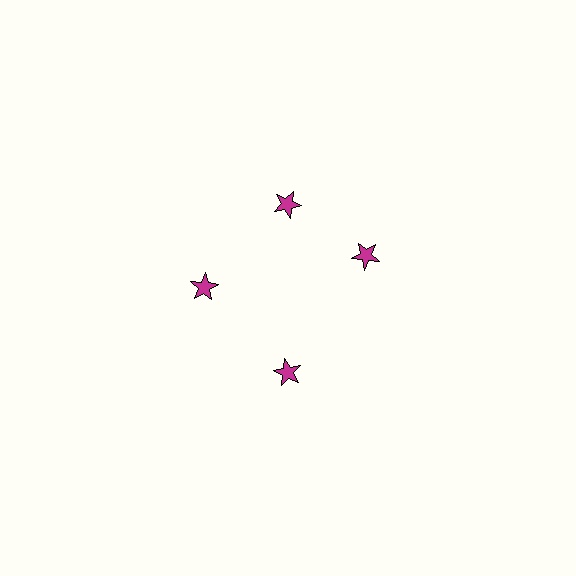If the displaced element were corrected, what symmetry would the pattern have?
It would have 4-fold rotational symmetry — the pattern would map onto itself every 90 degrees.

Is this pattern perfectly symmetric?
No. The 4 magenta stars are arranged in a ring, but one element near the 3 o'clock position is rotated out of alignment along the ring, breaking the 4-fold rotational symmetry.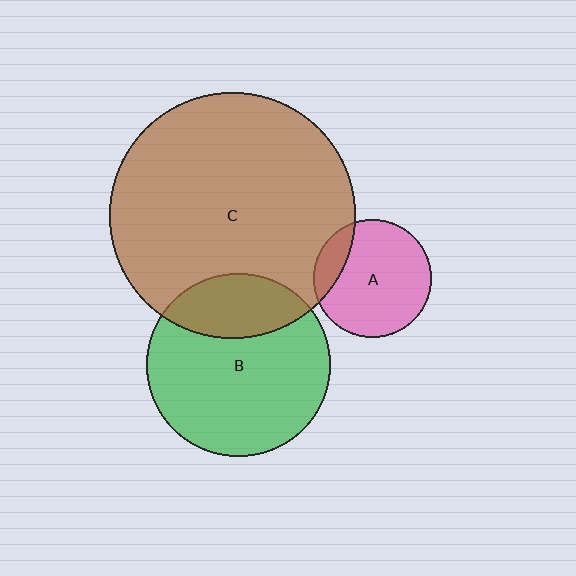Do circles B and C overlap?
Yes.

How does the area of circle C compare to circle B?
Approximately 1.8 times.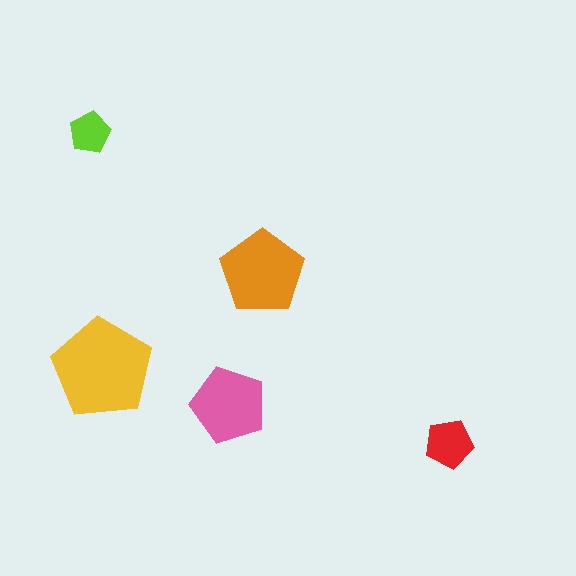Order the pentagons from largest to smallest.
the yellow one, the orange one, the pink one, the red one, the lime one.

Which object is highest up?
The lime pentagon is topmost.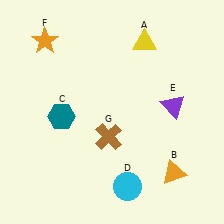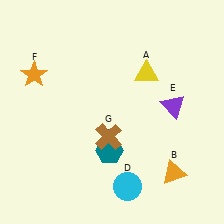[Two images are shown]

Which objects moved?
The objects that moved are: the yellow triangle (A), the teal hexagon (C), the orange star (F).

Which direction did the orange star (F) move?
The orange star (F) moved down.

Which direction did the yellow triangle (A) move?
The yellow triangle (A) moved down.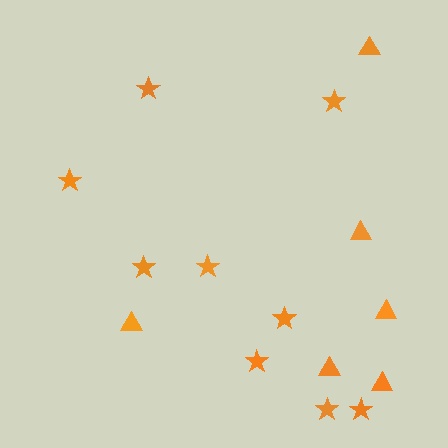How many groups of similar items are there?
There are 2 groups: one group of triangles (6) and one group of stars (9).